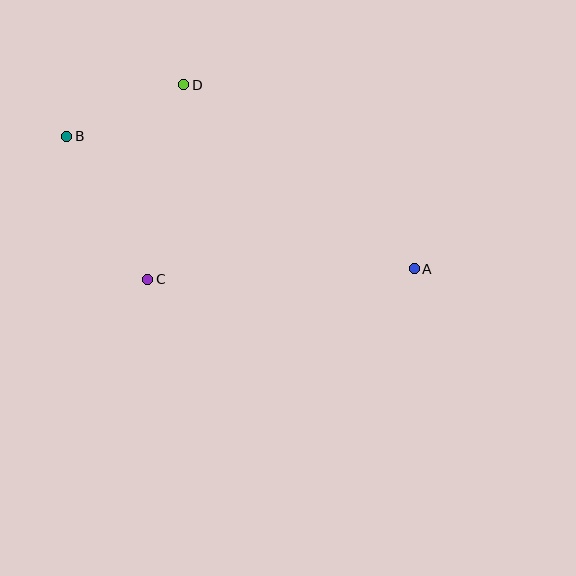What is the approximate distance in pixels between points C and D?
The distance between C and D is approximately 198 pixels.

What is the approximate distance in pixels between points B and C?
The distance between B and C is approximately 164 pixels.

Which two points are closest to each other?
Points B and D are closest to each other.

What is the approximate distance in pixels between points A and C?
The distance between A and C is approximately 267 pixels.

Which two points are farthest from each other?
Points A and B are farthest from each other.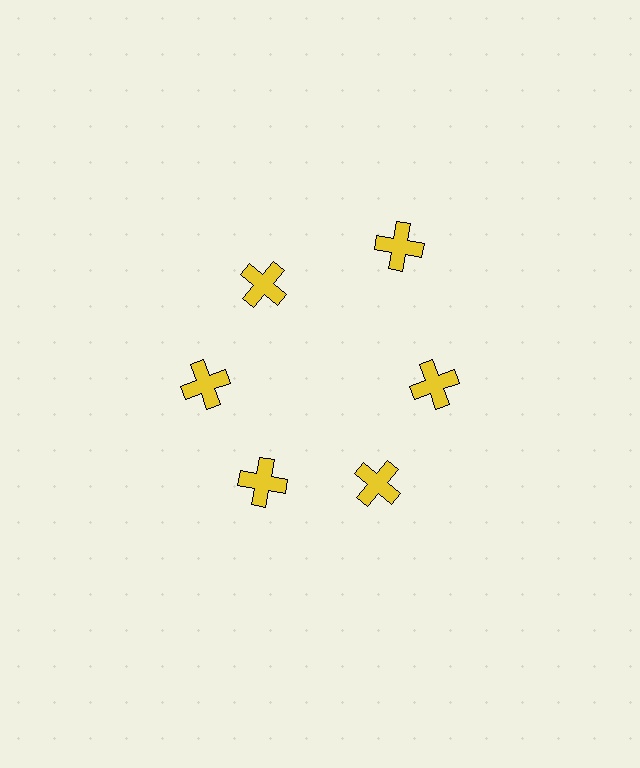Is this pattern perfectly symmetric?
No. The 6 yellow crosses are arranged in a ring, but one element near the 1 o'clock position is pushed outward from the center, breaking the 6-fold rotational symmetry.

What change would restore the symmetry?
The symmetry would be restored by moving it inward, back onto the ring so that all 6 crosses sit at equal angles and equal distance from the center.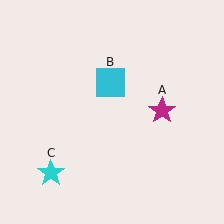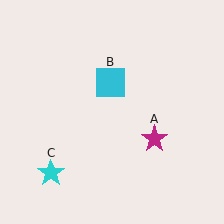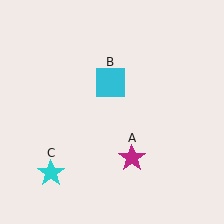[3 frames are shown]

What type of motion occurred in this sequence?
The magenta star (object A) rotated clockwise around the center of the scene.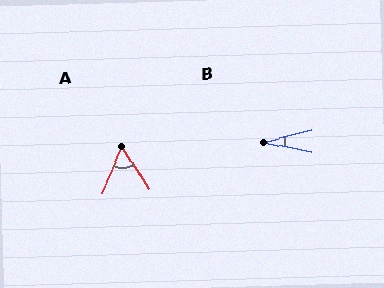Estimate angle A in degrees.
Approximately 56 degrees.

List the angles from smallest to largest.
B (25°), A (56°).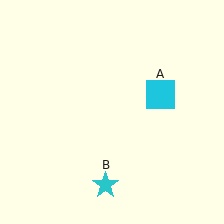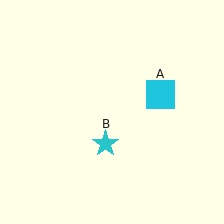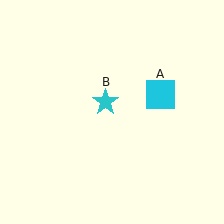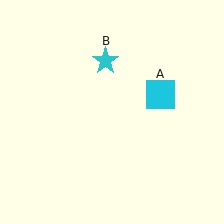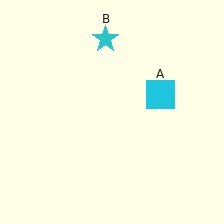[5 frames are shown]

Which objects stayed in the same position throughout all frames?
Cyan square (object A) remained stationary.